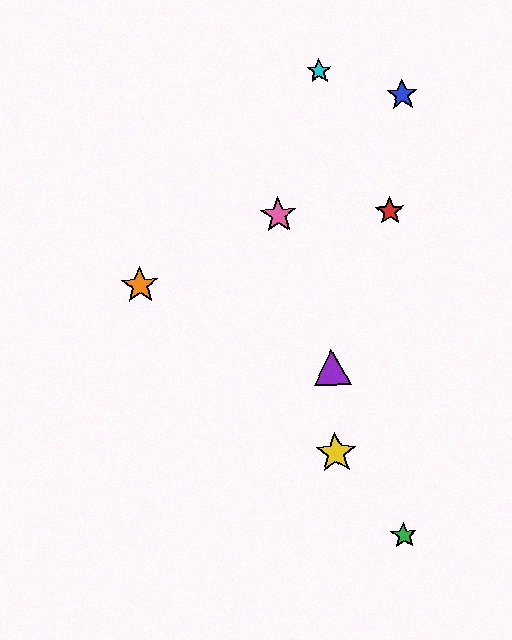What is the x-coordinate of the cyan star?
The cyan star is at x≈319.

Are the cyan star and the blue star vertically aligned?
No, the cyan star is at x≈319 and the blue star is at x≈402.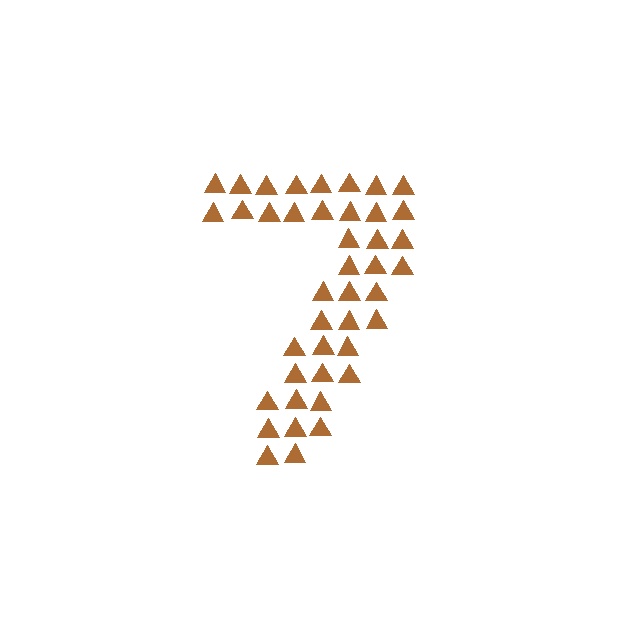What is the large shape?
The large shape is the digit 7.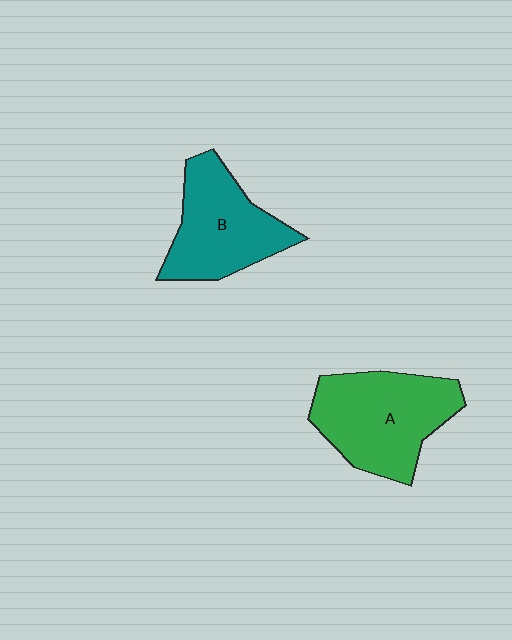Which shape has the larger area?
Shape A (green).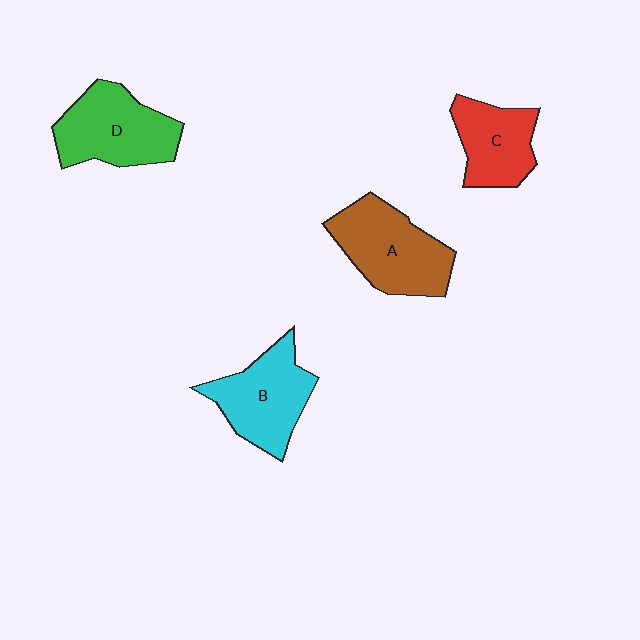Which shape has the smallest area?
Shape C (red).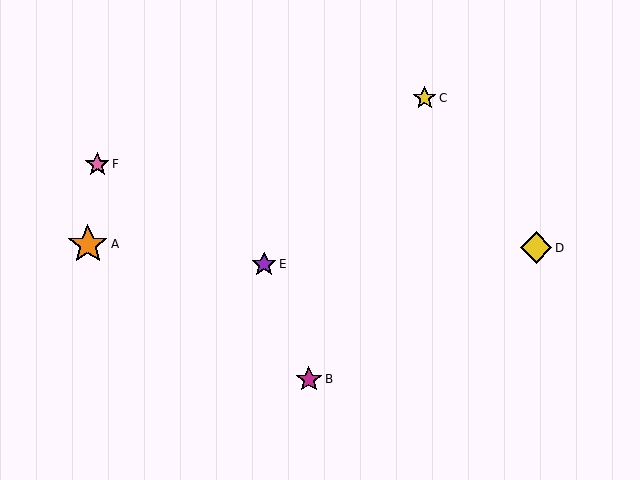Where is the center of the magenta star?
The center of the magenta star is at (309, 379).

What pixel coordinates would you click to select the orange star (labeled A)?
Click at (88, 244) to select the orange star A.